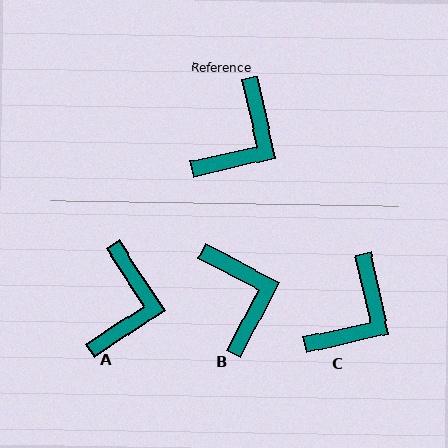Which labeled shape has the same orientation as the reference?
C.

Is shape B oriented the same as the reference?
No, it is off by about 50 degrees.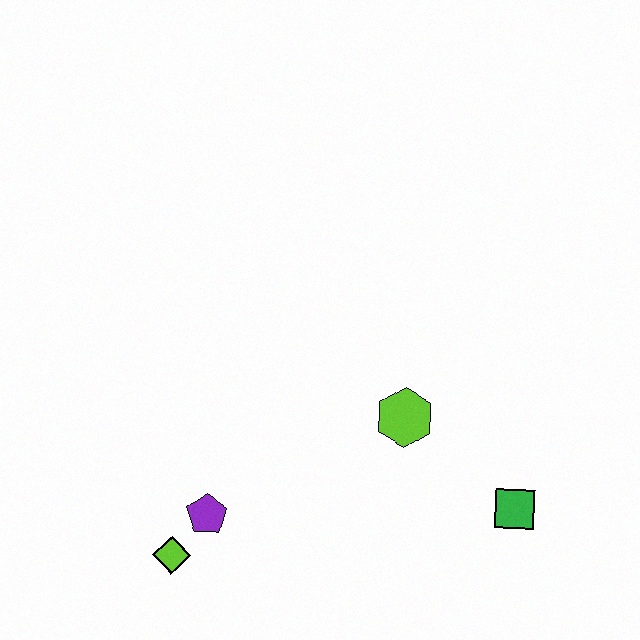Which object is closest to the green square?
The lime hexagon is closest to the green square.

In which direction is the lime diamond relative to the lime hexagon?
The lime diamond is to the left of the lime hexagon.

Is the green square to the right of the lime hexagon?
Yes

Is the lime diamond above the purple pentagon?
No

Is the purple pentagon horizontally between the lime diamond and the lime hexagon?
Yes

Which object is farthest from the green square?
The lime diamond is farthest from the green square.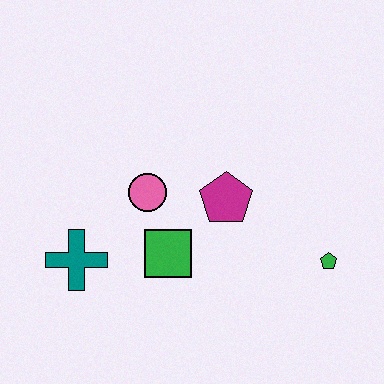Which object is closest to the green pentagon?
The magenta pentagon is closest to the green pentagon.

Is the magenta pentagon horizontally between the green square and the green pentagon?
Yes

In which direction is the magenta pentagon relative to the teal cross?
The magenta pentagon is to the right of the teal cross.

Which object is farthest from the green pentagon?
The teal cross is farthest from the green pentagon.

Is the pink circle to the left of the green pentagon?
Yes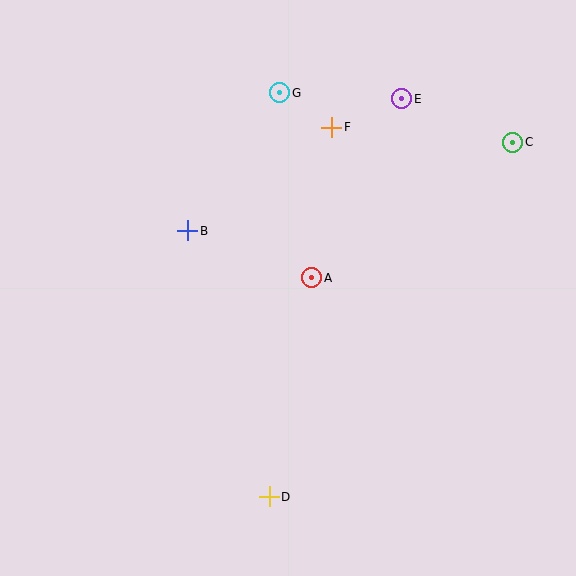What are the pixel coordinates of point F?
Point F is at (332, 127).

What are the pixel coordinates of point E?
Point E is at (402, 99).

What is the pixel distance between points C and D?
The distance between C and D is 430 pixels.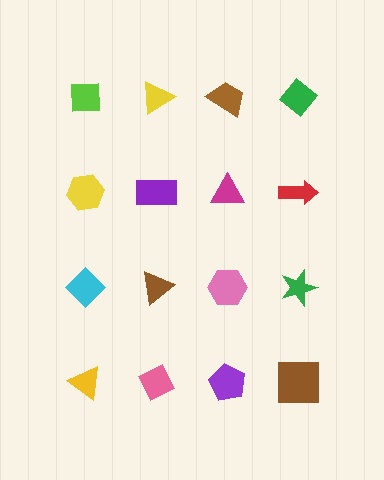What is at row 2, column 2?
A purple rectangle.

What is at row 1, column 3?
A brown trapezoid.